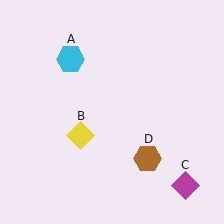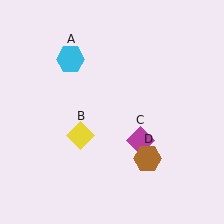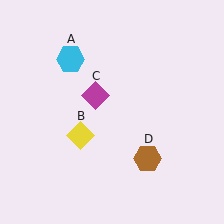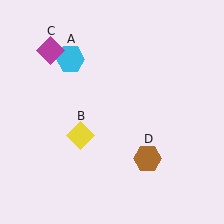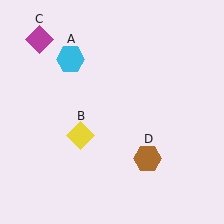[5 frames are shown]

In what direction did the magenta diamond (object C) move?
The magenta diamond (object C) moved up and to the left.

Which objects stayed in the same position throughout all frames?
Cyan hexagon (object A) and yellow diamond (object B) and brown hexagon (object D) remained stationary.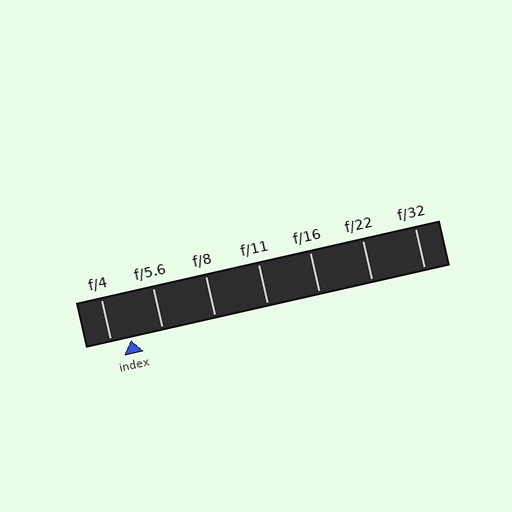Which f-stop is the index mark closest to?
The index mark is closest to f/4.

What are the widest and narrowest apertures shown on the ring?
The widest aperture shown is f/4 and the narrowest is f/32.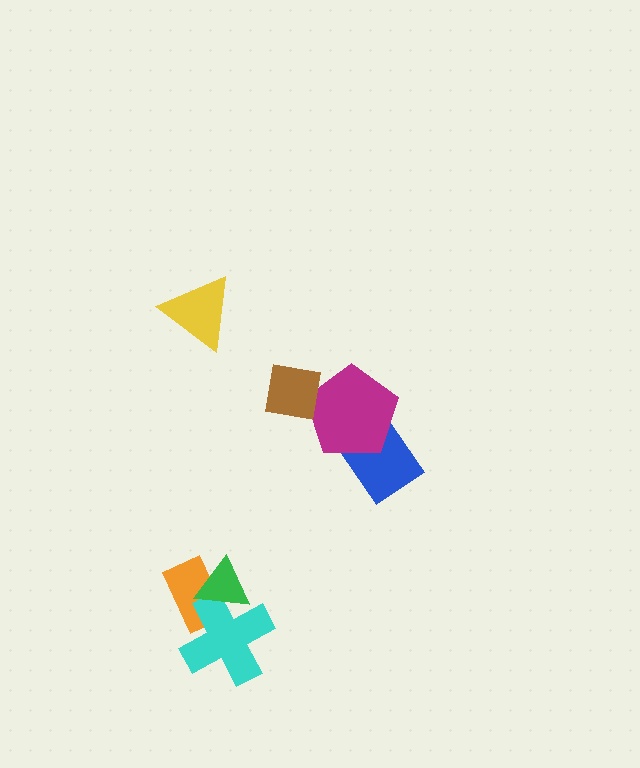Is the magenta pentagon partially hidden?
Yes, it is partially covered by another shape.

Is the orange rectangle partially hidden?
Yes, it is partially covered by another shape.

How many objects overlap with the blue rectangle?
1 object overlaps with the blue rectangle.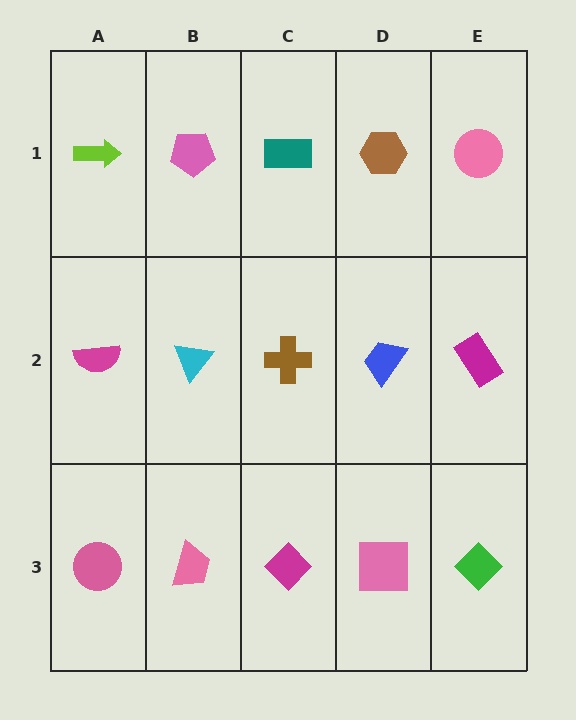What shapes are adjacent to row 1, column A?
A magenta semicircle (row 2, column A), a pink pentagon (row 1, column B).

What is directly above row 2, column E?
A pink circle.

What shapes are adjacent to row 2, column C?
A teal rectangle (row 1, column C), a magenta diamond (row 3, column C), a cyan triangle (row 2, column B), a blue trapezoid (row 2, column D).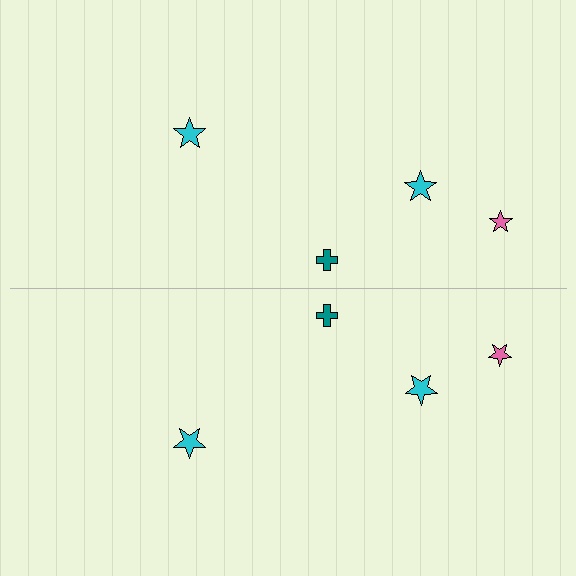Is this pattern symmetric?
Yes, this pattern has bilateral (reflection) symmetry.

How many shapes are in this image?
There are 8 shapes in this image.